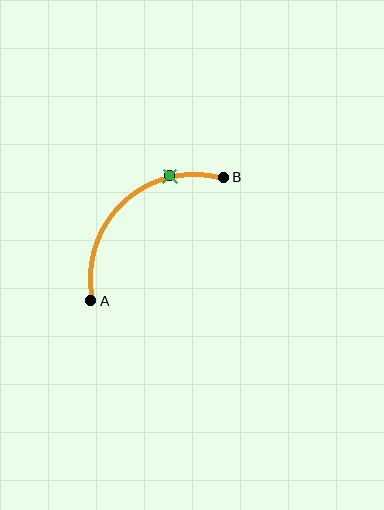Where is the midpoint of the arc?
The arc midpoint is the point on the curve farthest from the straight line joining A and B. It sits above and to the left of that line.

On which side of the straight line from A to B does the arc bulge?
The arc bulges above and to the left of the straight line connecting A and B.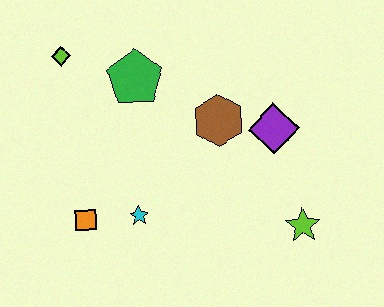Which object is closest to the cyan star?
The orange square is closest to the cyan star.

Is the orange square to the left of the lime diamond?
No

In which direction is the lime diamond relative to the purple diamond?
The lime diamond is to the left of the purple diamond.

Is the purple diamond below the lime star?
No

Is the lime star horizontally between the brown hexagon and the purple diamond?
No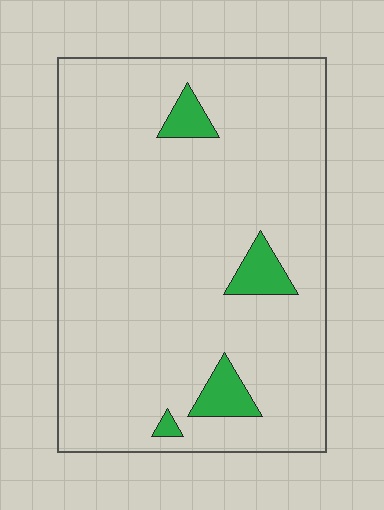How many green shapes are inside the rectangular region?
4.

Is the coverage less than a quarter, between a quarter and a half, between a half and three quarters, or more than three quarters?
Less than a quarter.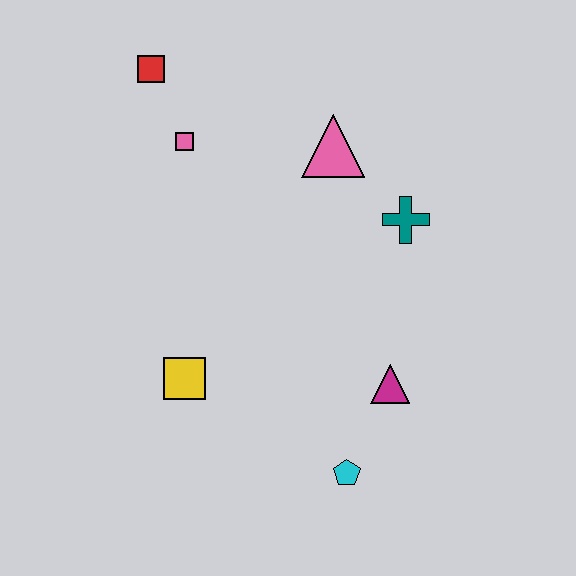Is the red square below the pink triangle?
No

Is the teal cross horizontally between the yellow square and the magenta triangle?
No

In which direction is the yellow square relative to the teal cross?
The yellow square is to the left of the teal cross.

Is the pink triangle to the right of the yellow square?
Yes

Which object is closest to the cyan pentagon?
The magenta triangle is closest to the cyan pentagon.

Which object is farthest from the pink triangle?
The cyan pentagon is farthest from the pink triangle.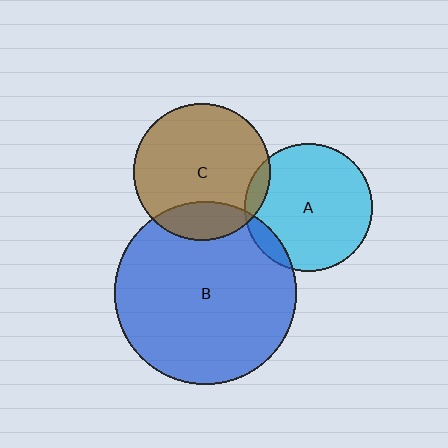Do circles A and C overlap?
Yes.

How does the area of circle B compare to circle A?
Approximately 2.0 times.